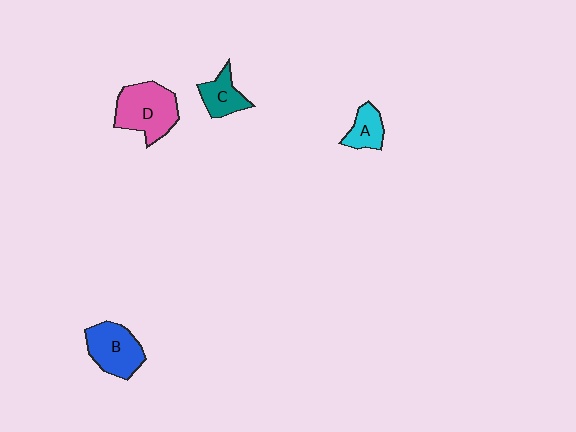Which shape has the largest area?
Shape D (pink).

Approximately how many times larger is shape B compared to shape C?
Approximately 1.6 times.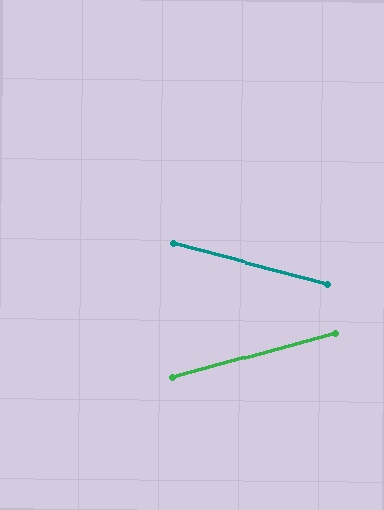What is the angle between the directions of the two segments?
Approximately 30 degrees.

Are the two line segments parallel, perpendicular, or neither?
Neither parallel nor perpendicular — they differ by about 30°.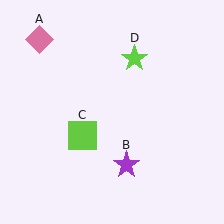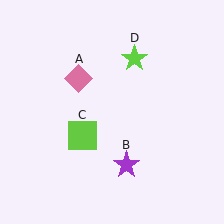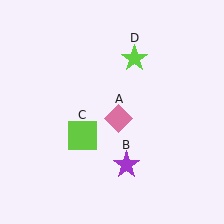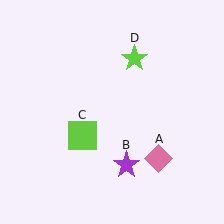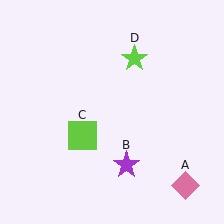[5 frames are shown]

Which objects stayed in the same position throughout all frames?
Purple star (object B) and lime square (object C) and lime star (object D) remained stationary.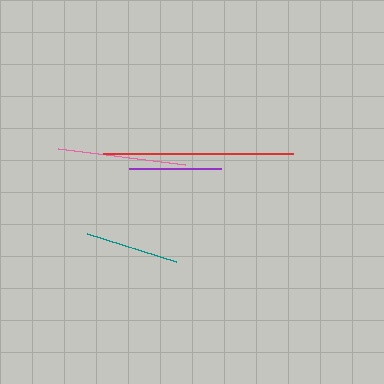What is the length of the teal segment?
The teal segment is approximately 94 pixels long.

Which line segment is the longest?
The red line is the longest at approximately 191 pixels.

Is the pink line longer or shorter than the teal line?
The pink line is longer than the teal line.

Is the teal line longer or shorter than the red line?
The red line is longer than the teal line.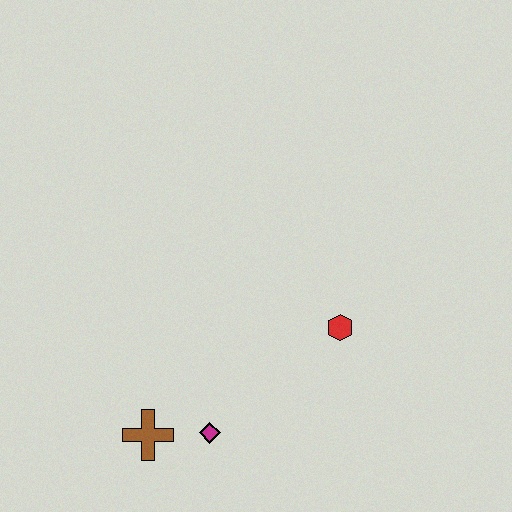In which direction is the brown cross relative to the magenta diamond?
The brown cross is to the left of the magenta diamond.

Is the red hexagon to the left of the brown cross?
No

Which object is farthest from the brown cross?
The red hexagon is farthest from the brown cross.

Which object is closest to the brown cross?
The magenta diamond is closest to the brown cross.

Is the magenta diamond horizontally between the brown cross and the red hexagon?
Yes